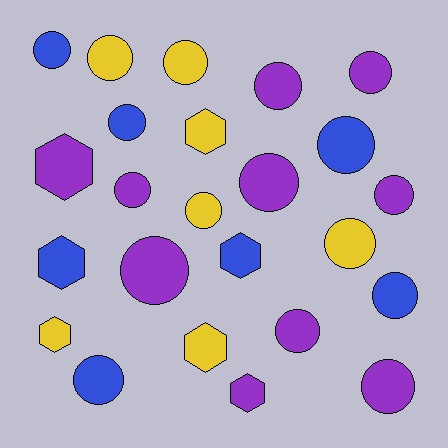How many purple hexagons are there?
There are 2 purple hexagons.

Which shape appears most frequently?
Circle, with 17 objects.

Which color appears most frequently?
Purple, with 10 objects.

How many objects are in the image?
There are 24 objects.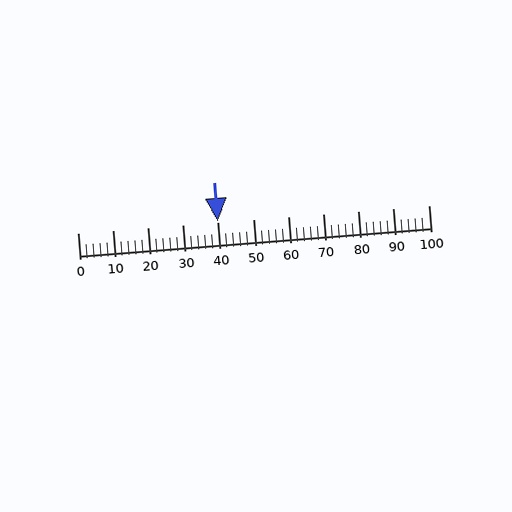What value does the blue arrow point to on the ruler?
The blue arrow points to approximately 40.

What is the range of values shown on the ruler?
The ruler shows values from 0 to 100.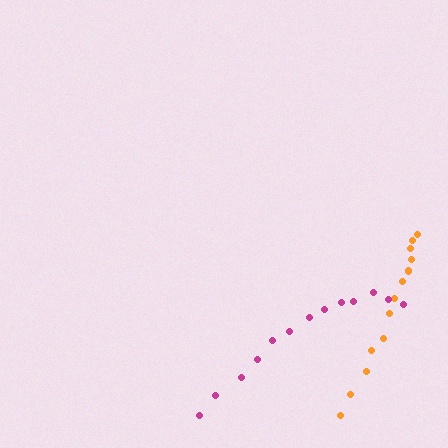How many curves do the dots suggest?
There are 2 distinct paths.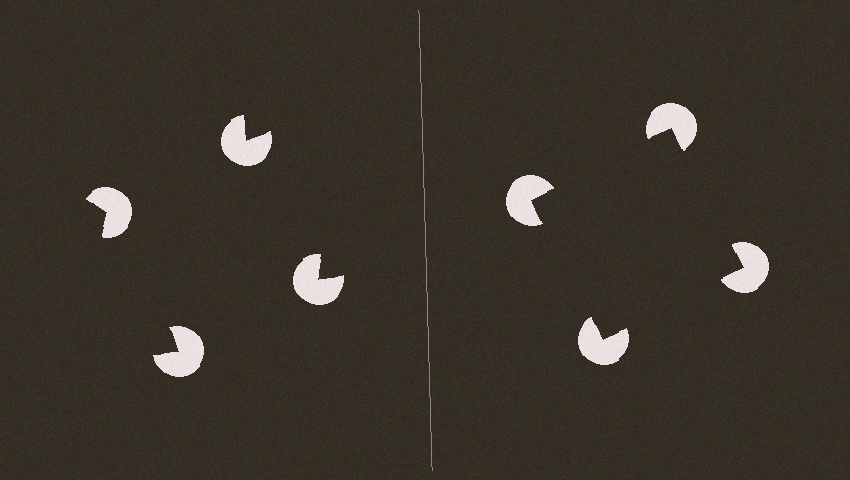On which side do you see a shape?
An illusory square appears on the right side. On the left side the wedge cuts are rotated, so no coherent shape forms.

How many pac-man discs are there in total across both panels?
8 — 4 on each side.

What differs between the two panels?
The pac-man discs are positioned identically on both sides; only the wedge orientations differ. On the right they align to a square; on the left they are misaligned.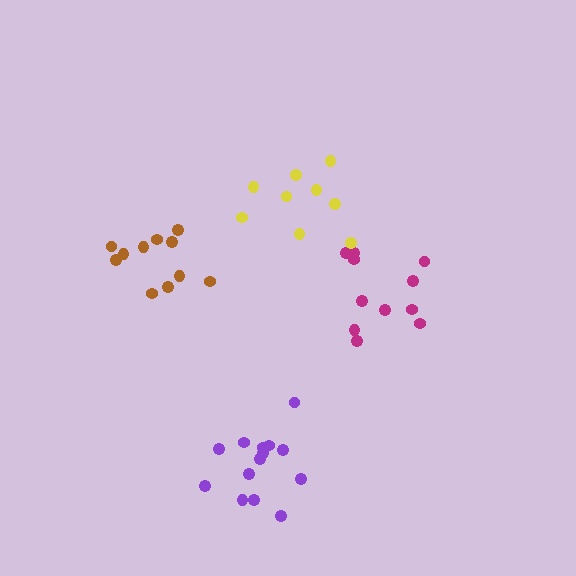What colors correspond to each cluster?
The clusters are colored: purple, brown, magenta, yellow.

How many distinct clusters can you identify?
There are 4 distinct clusters.